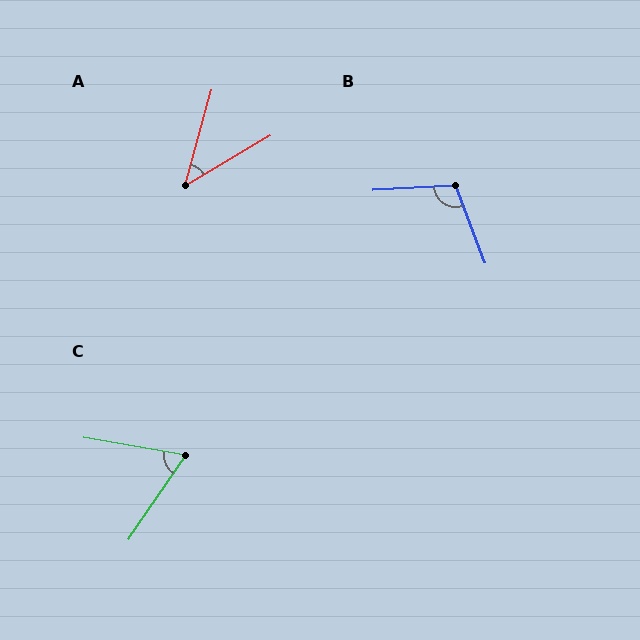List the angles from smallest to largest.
A (44°), C (65°), B (108°).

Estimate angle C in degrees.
Approximately 65 degrees.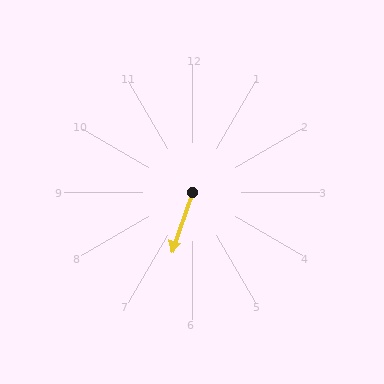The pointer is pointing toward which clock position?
Roughly 7 o'clock.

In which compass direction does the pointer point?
South.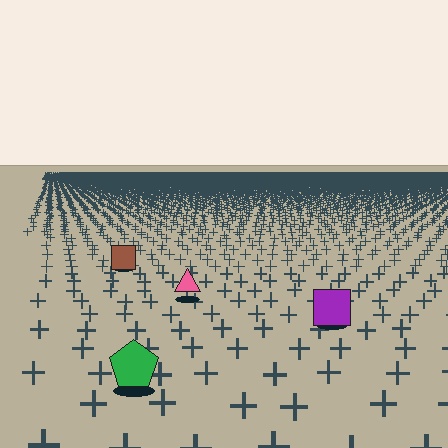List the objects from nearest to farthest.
From nearest to farthest: the green pentagon, the purple square, the pink triangle, the brown square.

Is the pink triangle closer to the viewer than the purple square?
No. The purple square is closer — you can tell from the texture gradient: the ground texture is coarser near it.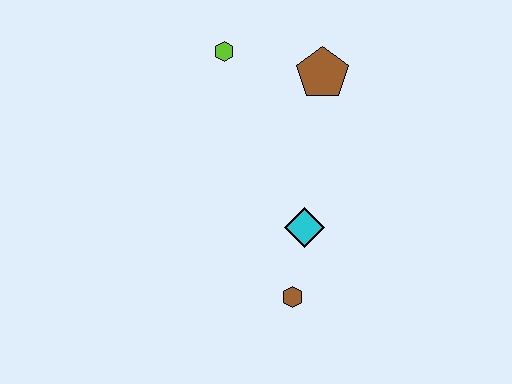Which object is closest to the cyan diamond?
The brown hexagon is closest to the cyan diamond.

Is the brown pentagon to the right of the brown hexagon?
Yes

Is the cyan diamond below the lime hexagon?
Yes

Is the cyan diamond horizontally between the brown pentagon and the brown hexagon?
Yes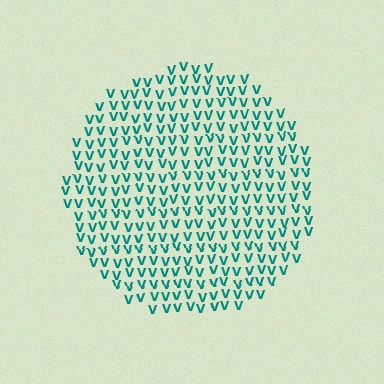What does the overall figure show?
The overall figure shows a circle.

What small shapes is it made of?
It is made of small letter V's.